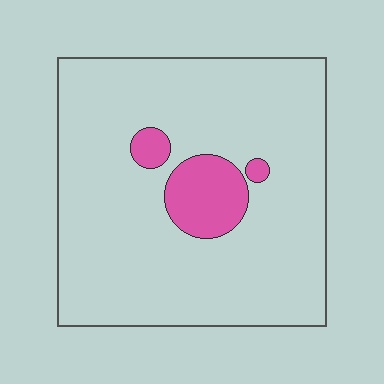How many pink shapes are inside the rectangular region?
3.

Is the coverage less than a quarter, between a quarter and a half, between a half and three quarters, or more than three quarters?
Less than a quarter.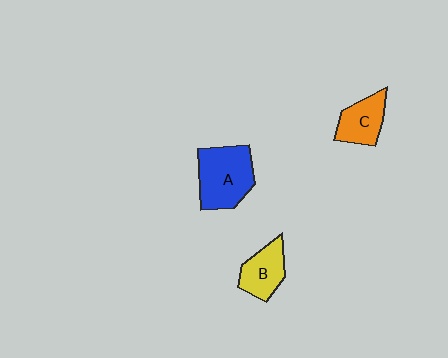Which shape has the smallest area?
Shape C (orange).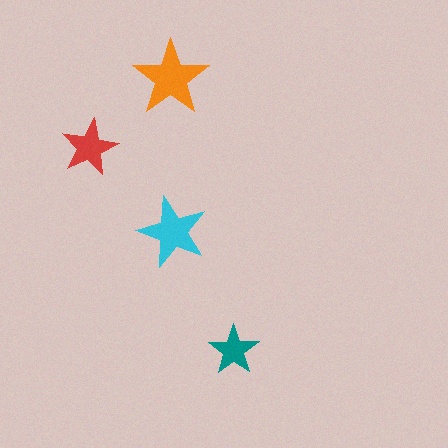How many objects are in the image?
There are 4 objects in the image.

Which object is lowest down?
The teal star is bottommost.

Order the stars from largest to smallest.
the orange one, the cyan one, the red one, the teal one.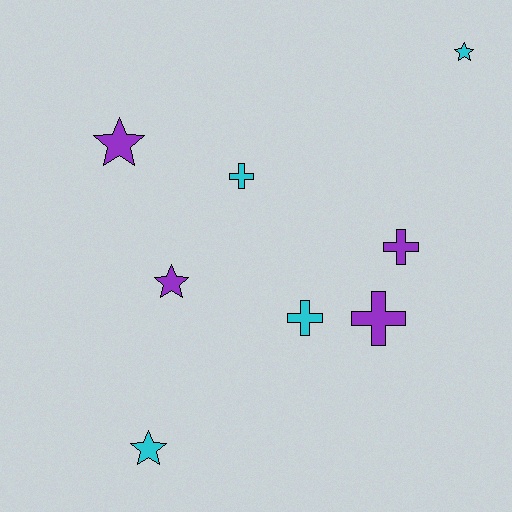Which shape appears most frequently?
Star, with 4 objects.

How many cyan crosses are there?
There are 2 cyan crosses.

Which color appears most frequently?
Cyan, with 4 objects.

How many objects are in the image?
There are 8 objects.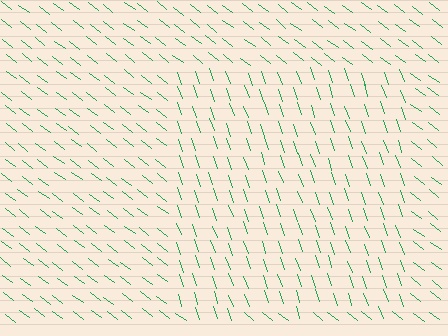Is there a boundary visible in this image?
Yes, there is a texture boundary formed by a change in line orientation.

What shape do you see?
I see a rectangle.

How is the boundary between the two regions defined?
The boundary is defined purely by a change in line orientation (approximately 33 degrees difference). All lines are the same color and thickness.